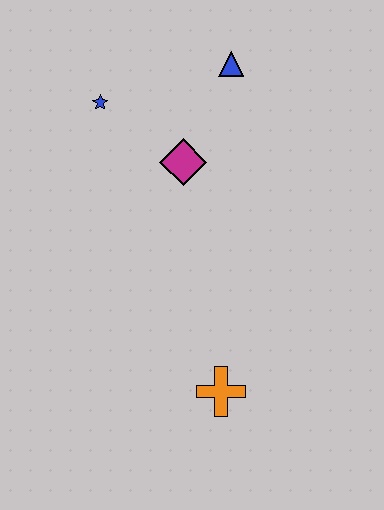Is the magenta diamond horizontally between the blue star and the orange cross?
Yes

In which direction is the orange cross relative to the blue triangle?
The orange cross is below the blue triangle.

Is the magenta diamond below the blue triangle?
Yes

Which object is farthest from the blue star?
The orange cross is farthest from the blue star.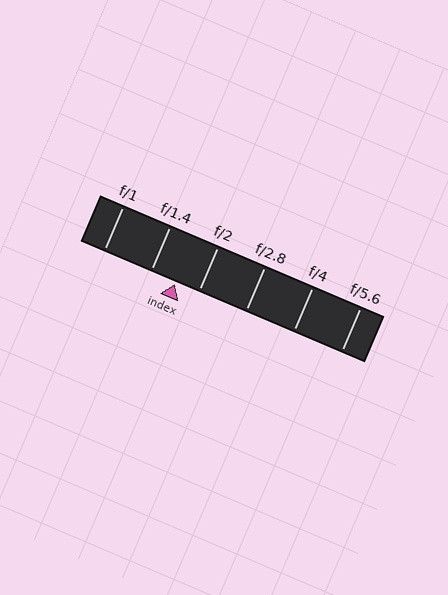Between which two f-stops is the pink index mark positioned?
The index mark is between f/1.4 and f/2.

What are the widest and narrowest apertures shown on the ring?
The widest aperture shown is f/1 and the narrowest is f/5.6.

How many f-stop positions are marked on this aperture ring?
There are 6 f-stop positions marked.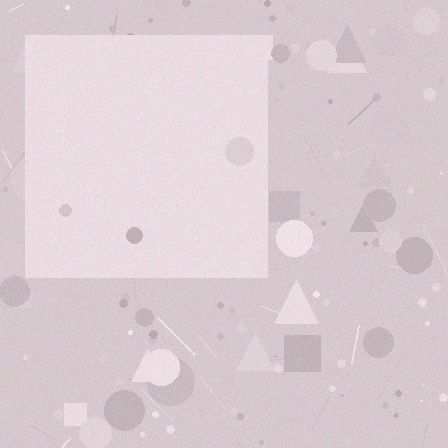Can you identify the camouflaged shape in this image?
The camouflaged shape is a square.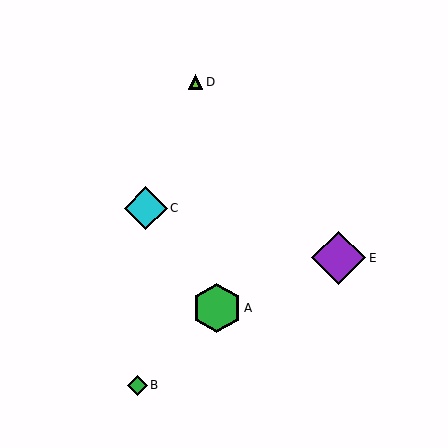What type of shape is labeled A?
Shape A is a green hexagon.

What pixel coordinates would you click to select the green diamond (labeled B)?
Click at (137, 385) to select the green diamond B.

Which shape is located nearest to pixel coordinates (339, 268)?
The purple diamond (labeled E) at (339, 258) is nearest to that location.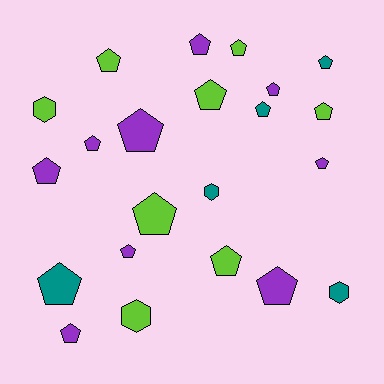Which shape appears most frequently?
Pentagon, with 18 objects.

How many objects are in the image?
There are 22 objects.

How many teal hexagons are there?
There are 2 teal hexagons.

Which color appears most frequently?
Purple, with 9 objects.